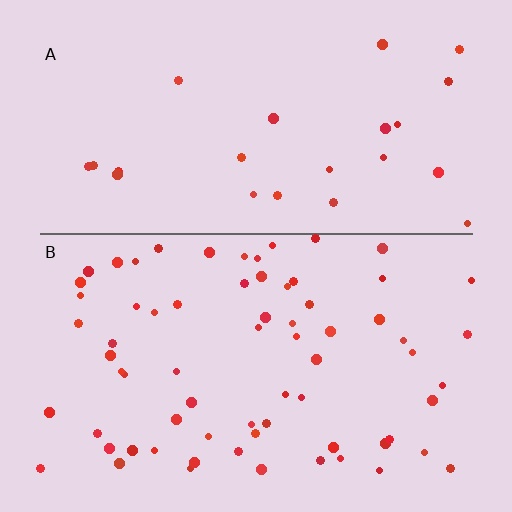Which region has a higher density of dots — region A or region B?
B (the bottom).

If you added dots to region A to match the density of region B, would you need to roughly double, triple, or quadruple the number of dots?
Approximately triple.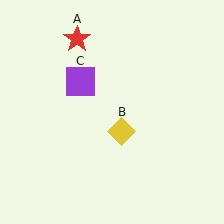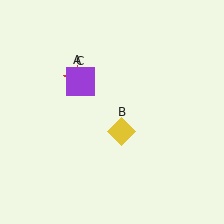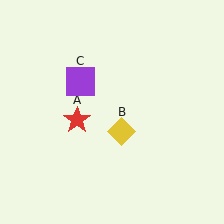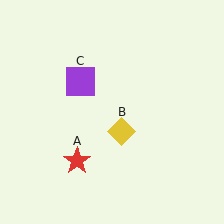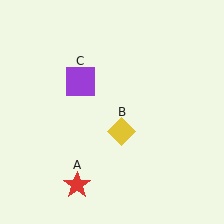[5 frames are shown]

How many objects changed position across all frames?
1 object changed position: red star (object A).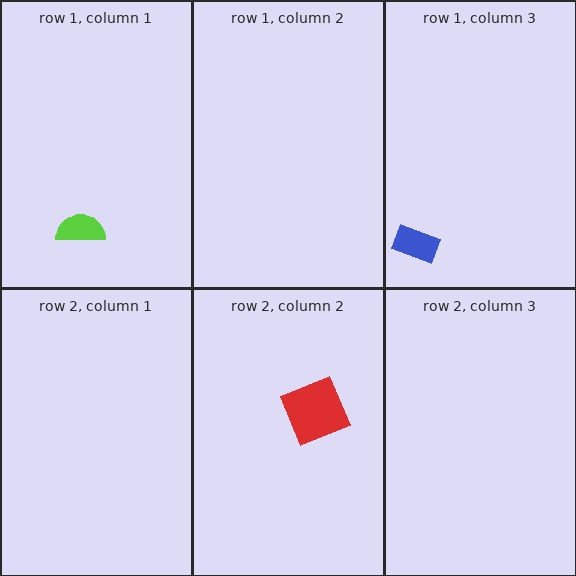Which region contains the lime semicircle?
The row 1, column 1 region.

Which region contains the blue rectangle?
The row 1, column 3 region.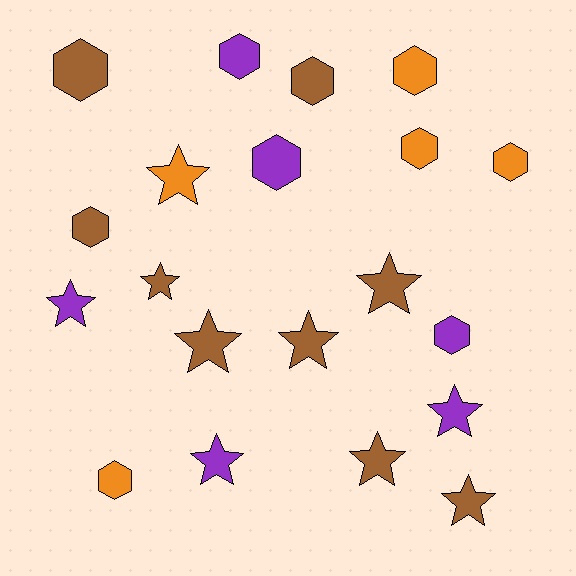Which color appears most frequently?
Brown, with 9 objects.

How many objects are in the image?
There are 20 objects.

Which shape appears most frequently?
Hexagon, with 10 objects.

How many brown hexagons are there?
There are 3 brown hexagons.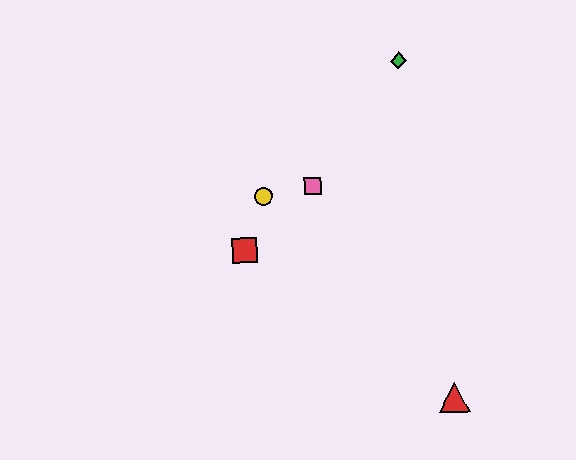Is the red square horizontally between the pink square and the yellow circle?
No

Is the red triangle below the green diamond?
Yes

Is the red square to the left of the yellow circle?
Yes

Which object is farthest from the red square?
The red triangle is farthest from the red square.